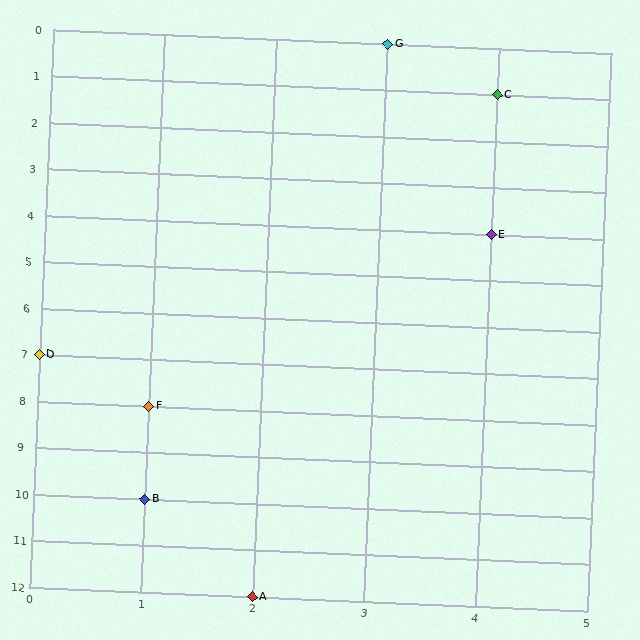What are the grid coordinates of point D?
Point D is at grid coordinates (0, 7).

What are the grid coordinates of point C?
Point C is at grid coordinates (4, 1).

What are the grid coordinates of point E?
Point E is at grid coordinates (4, 4).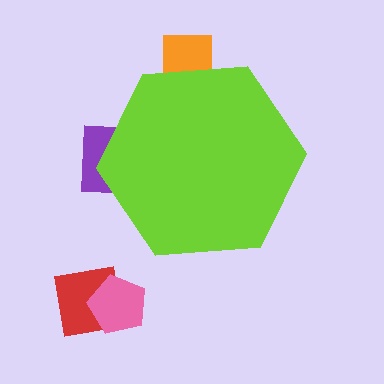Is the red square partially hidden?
No, the red square is fully visible.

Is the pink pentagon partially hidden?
No, the pink pentagon is fully visible.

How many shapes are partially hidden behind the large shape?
2 shapes are partially hidden.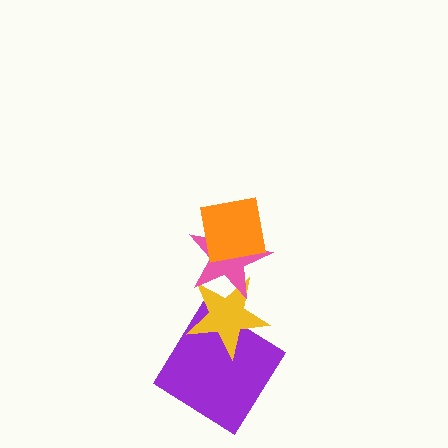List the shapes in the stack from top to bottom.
From top to bottom: the orange square, the pink star, the yellow star, the purple diamond.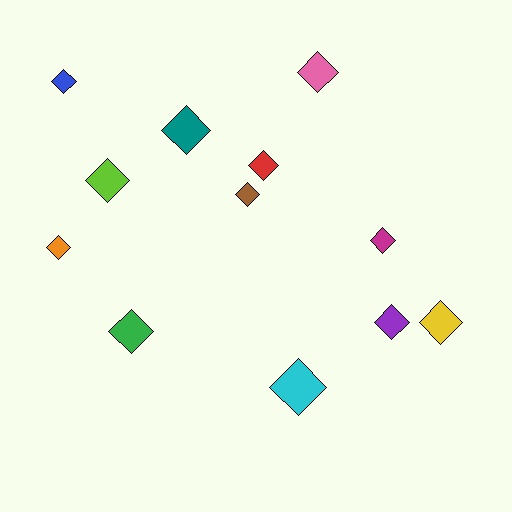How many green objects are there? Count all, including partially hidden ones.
There is 1 green object.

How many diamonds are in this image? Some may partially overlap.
There are 12 diamonds.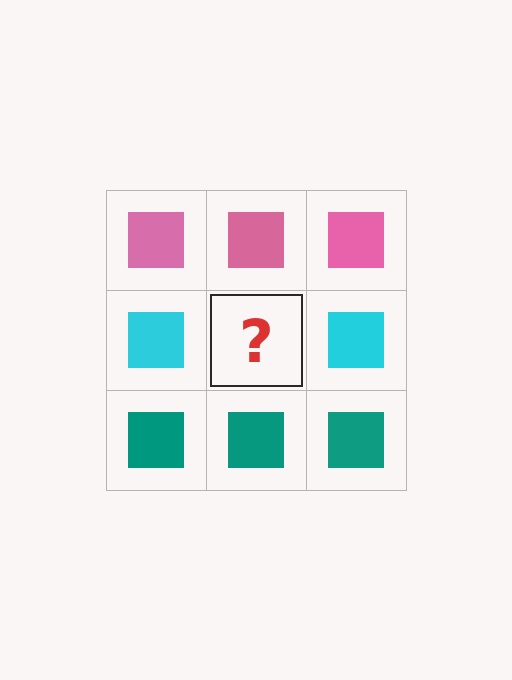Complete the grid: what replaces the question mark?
The question mark should be replaced with a cyan square.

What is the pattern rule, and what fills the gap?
The rule is that each row has a consistent color. The gap should be filled with a cyan square.